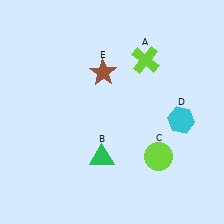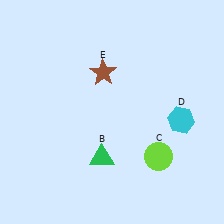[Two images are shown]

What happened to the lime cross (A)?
The lime cross (A) was removed in Image 2. It was in the top-right area of Image 1.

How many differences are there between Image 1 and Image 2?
There is 1 difference between the two images.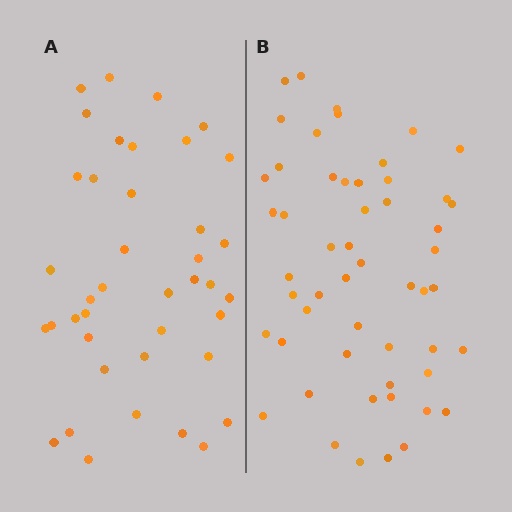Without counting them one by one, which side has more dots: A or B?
Region B (the right region) has more dots.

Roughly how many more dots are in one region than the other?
Region B has approximately 15 more dots than region A.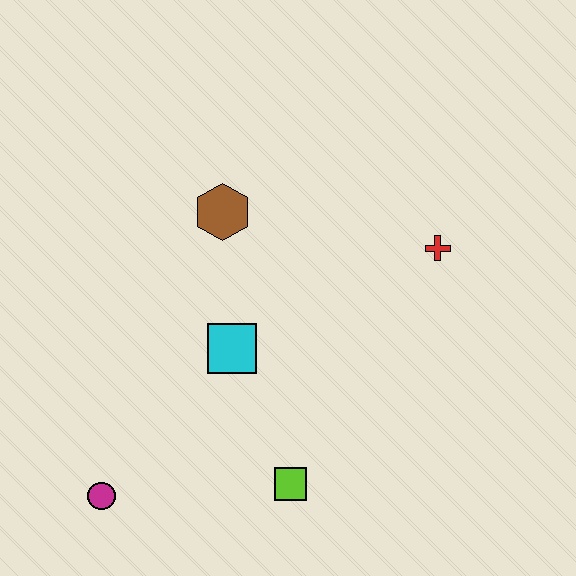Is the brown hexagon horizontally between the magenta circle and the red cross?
Yes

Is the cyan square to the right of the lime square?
No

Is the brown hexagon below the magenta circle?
No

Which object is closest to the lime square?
The cyan square is closest to the lime square.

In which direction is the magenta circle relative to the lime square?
The magenta circle is to the left of the lime square.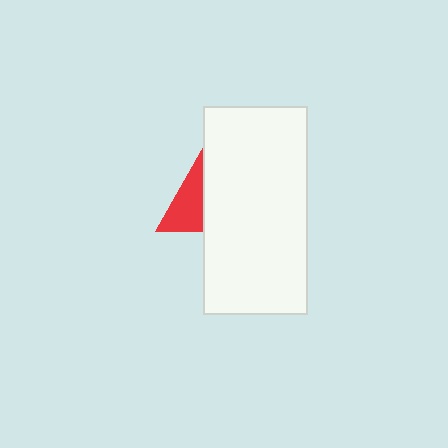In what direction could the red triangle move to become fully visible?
The red triangle could move left. That would shift it out from behind the white rectangle entirely.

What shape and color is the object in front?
The object in front is a white rectangle.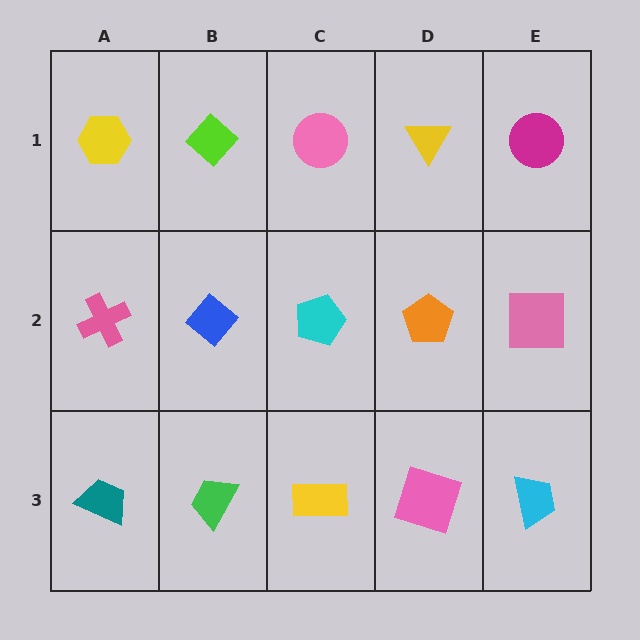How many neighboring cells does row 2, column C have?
4.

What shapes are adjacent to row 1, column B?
A blue diamond (row 2, column B), a yellow hexagon (row 1, column A), a pink circle (row 1, column C).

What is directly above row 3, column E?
A pink square.